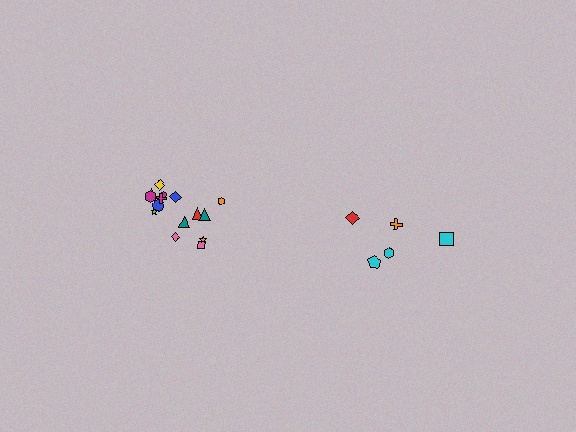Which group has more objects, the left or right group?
The left group.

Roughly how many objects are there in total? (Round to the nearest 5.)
Roughly 20 objects in total.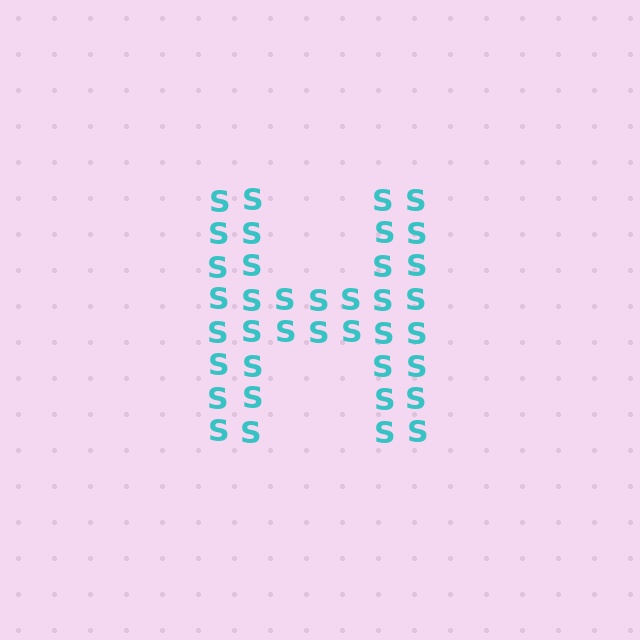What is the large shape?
The large shape is the letter H.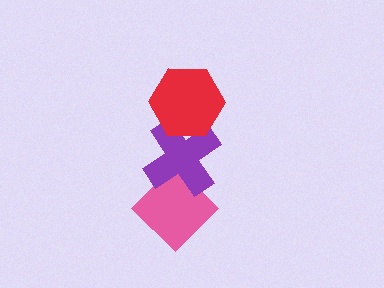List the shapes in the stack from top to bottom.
From top to bottom: the red hexagon, the purple cross, the pink diamond.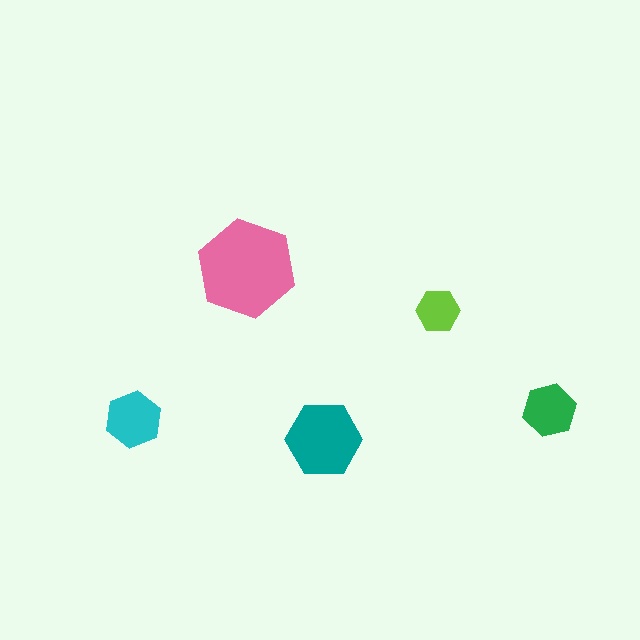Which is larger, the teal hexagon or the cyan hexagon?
The teal one.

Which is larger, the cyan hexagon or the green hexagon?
The cyan one.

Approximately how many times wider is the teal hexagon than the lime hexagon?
About 1.5 times wider.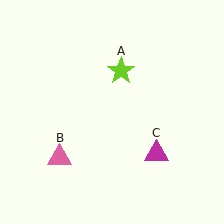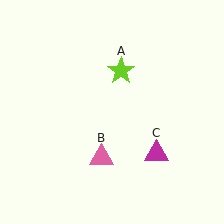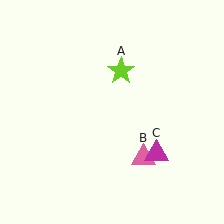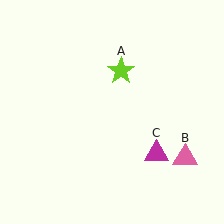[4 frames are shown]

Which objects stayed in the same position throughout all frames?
Lime star (object A) and magenta triangle (object C) remained stationary.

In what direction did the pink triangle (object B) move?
The pink triangle (object B) moved right.